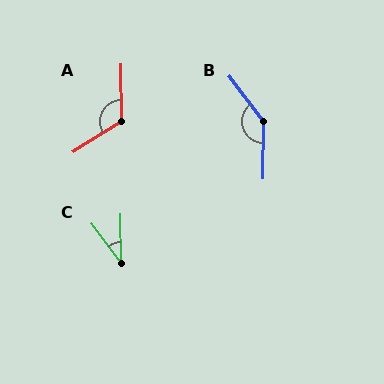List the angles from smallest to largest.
C (35°), A (121°), B (142°).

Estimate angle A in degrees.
Approximately 121 degrees.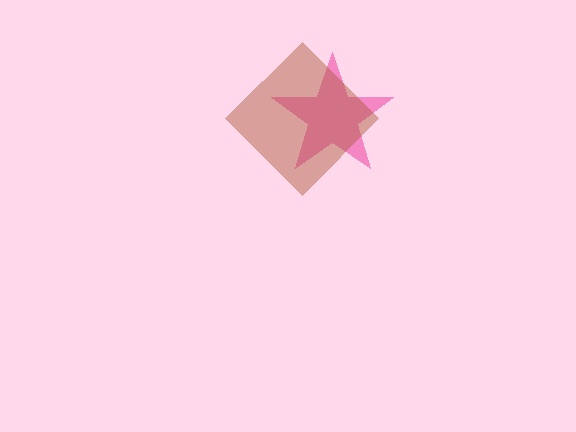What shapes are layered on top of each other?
The layered shapes are: a pink star, a brown diamond.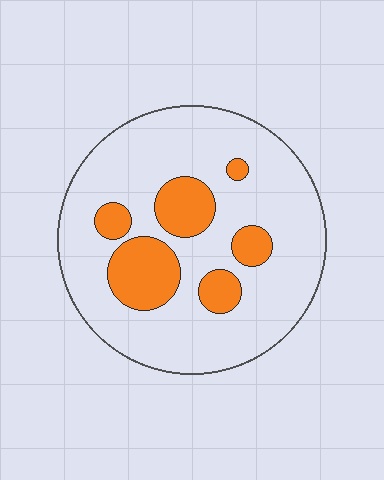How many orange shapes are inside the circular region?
6.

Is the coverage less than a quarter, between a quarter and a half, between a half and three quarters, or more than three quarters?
Less than a quarter.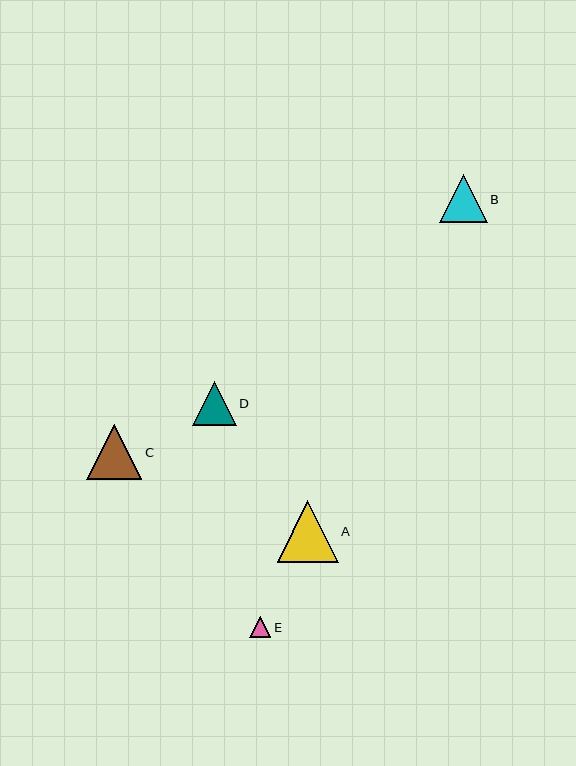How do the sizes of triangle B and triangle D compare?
Triangle B and triangle D are approximately the same size.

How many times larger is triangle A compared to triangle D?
Triangle A is approximately 1.4 times the size of triangle D.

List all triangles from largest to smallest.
From largest to smallest: A, C, B, D, E.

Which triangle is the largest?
Triangle A is the largest with a size of approximately 61 pixels.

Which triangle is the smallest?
Triangle E is the smallest with a size of approximately 21 pixels.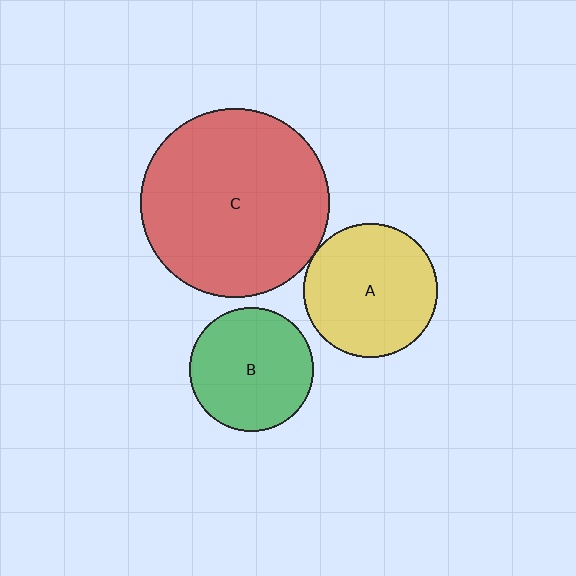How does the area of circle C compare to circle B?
Approximately 2.3 times.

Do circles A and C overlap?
Yes.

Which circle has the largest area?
Circle C (red).